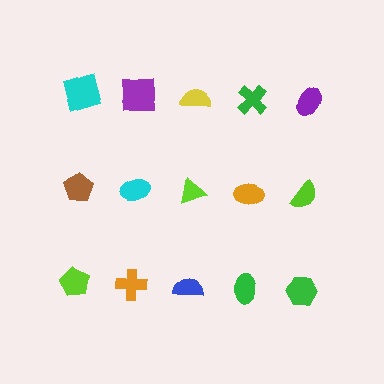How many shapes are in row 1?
5 shapes.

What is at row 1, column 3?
A yellow semicircle.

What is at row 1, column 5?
A purple ellipse.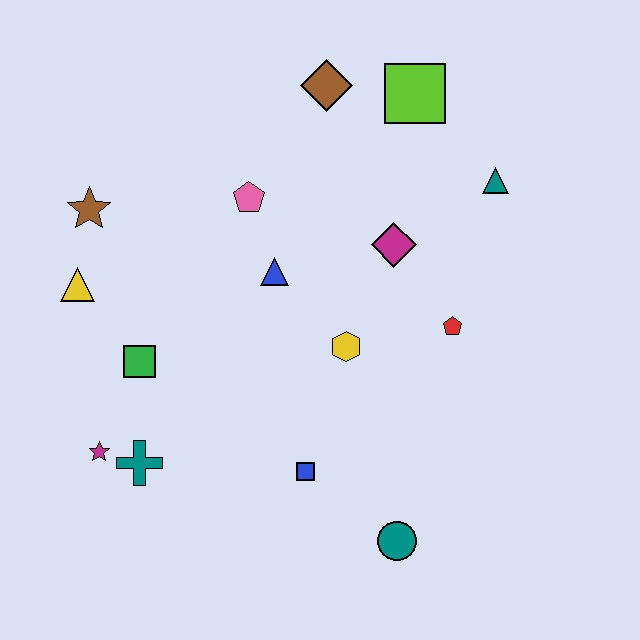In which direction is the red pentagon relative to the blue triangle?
The red pentagon is to the right of the blue triangle.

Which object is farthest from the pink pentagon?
The teal circle is farthest from the pink pentagon.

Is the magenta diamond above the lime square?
No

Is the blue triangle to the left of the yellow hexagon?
Yes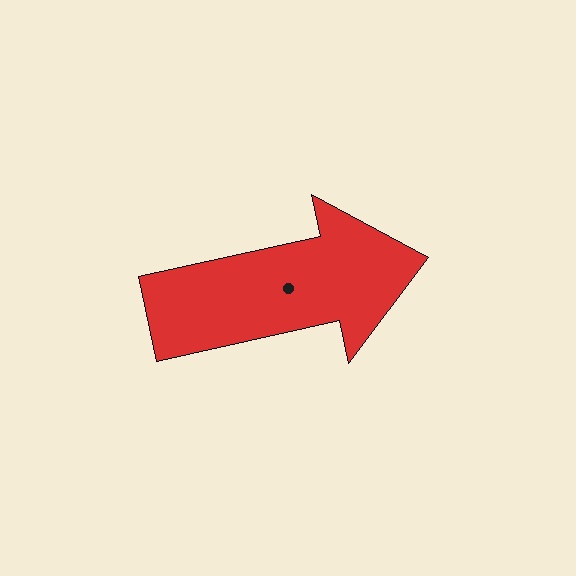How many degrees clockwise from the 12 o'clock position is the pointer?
Approximately 78 degrees.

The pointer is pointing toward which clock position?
Roughly 3 o'clock.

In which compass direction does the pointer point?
East.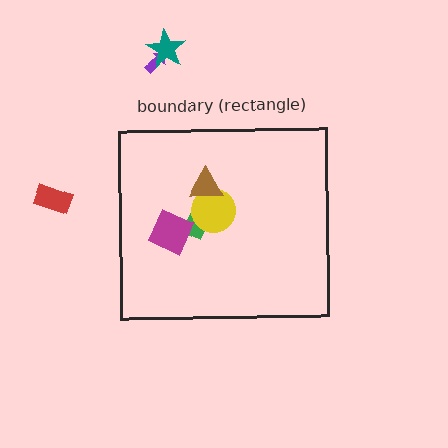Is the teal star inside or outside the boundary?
Outside.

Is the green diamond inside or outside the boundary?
Inside.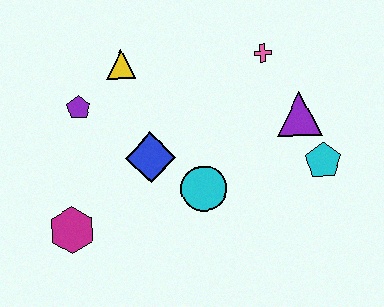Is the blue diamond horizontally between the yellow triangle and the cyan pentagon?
Yes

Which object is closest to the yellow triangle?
The purple pentagon is closest to the yellow triangle.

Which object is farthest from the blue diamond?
The cyan pentagon is farthest from the blue diamond.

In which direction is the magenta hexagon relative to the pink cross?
The magenta hexagon is to the left of the pink cross.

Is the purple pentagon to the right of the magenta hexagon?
Yes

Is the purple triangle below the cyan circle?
No